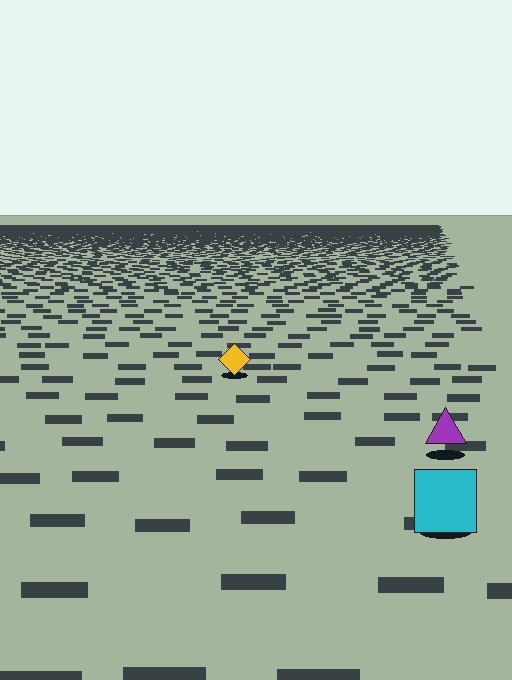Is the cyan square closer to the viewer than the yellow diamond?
Yes. The cyan square is closer — you can tell from the texture gradient: the ground texture is coarser near it.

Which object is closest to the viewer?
The cyan square is closest. The texture marks near it are larger and more spread out.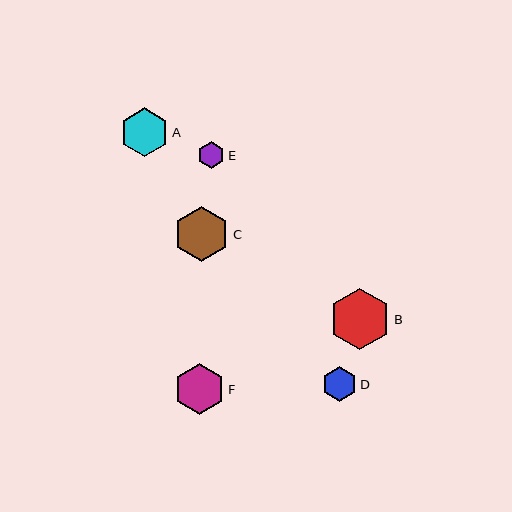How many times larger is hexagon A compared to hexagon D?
Hexagon A is approximately 1.4 times the size of hexagon D.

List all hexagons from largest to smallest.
From largest to smallest: B, C, F, A, D, E.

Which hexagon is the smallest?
Hexagon E is the smallest with a size of approximately 27 pixels.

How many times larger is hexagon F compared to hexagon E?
Hexagon F is approximately 1.9 times the size of hexagon E.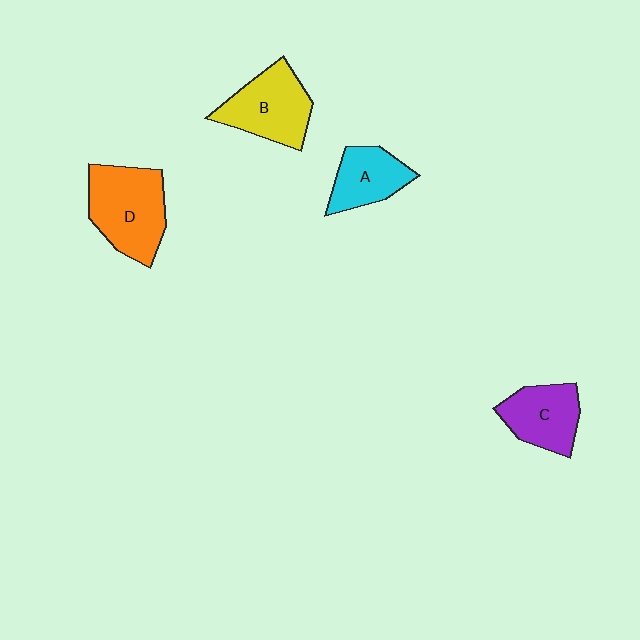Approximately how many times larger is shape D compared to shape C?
Approximately 1.4 times.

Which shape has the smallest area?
Shape A (cyan).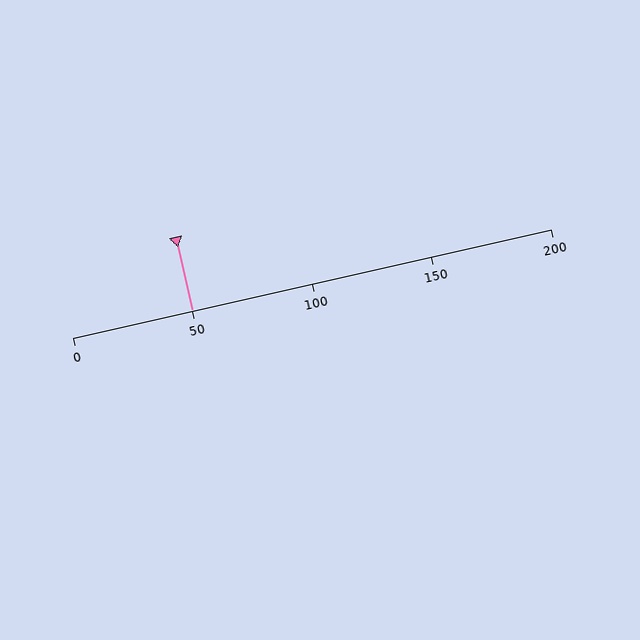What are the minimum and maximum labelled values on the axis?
The axis runs from 0 to 200.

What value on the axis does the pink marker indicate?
The marker indicates approximately 50.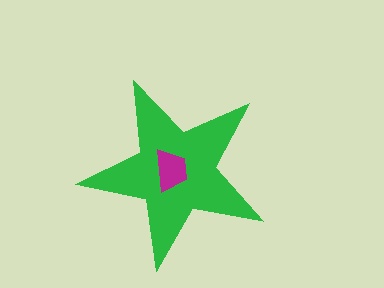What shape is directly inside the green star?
The magenta trapezoid.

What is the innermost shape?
The magenta trapezoid.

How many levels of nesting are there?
2.